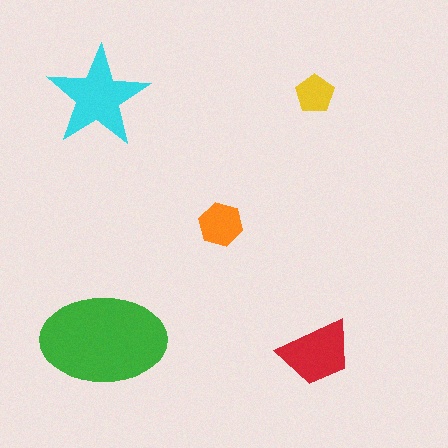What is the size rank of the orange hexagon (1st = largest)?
4th.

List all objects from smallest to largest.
The yellow pentagon, the orange hexagon, the red trapezoid, the cyan star, the green ellipse.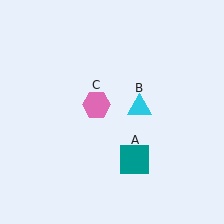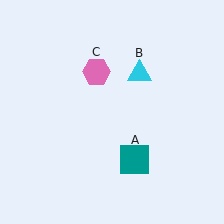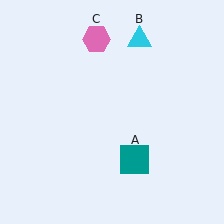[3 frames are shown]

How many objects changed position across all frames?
2 objects changed position: cyan triangle (object B), pink hexagon (object C).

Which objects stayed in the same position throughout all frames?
Teal square (object A) remained stationary.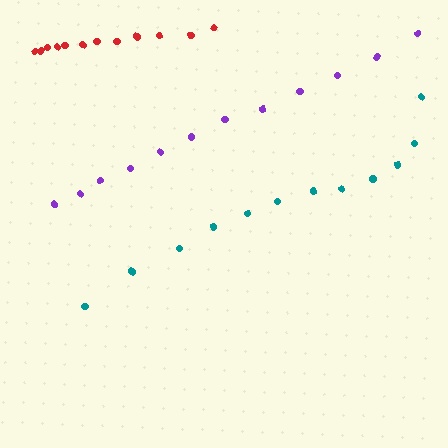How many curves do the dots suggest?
There are 3 distinct paths.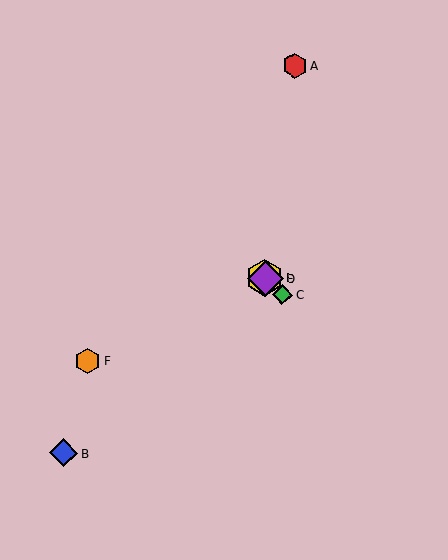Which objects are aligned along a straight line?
Objects C, D, E are aligned along a straight line.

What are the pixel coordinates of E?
Object E is at (265, 278).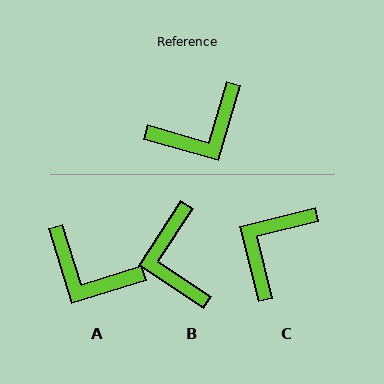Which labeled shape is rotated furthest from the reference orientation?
C, about 150 degrees away.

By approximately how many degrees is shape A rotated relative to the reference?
Approximately 57 degrees clockwise.